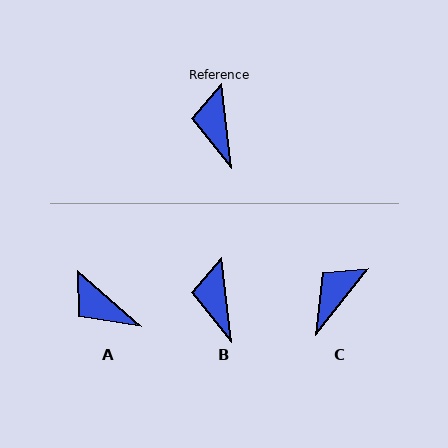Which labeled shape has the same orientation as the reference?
B.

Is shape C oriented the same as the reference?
No, it is off by about 45 degrees.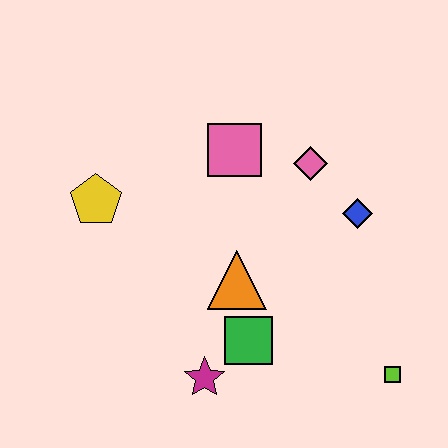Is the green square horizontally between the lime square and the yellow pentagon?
Yes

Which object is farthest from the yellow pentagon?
The lime square is farthest from the yellow pentagon.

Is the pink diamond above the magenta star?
Yes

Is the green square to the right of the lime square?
No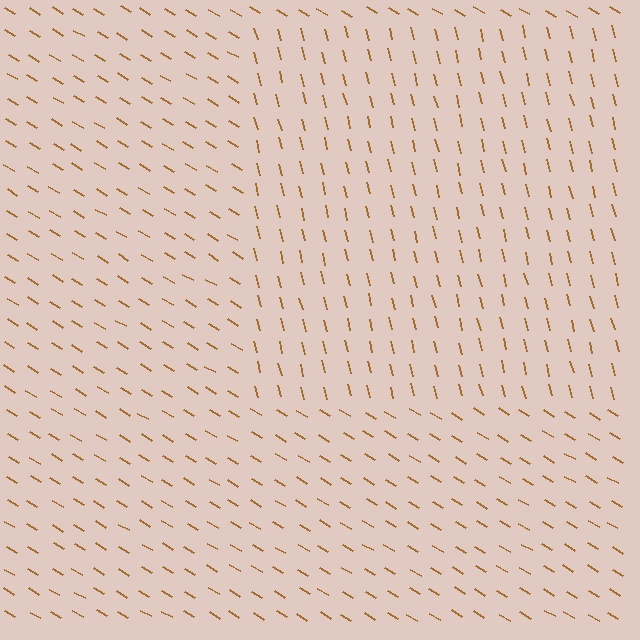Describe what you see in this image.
The image is filled with small brown line segments. A rectangle region in the image has lines oriented differently from the surrounding lines, creating a visible texture boundary.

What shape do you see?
I see a rectangle.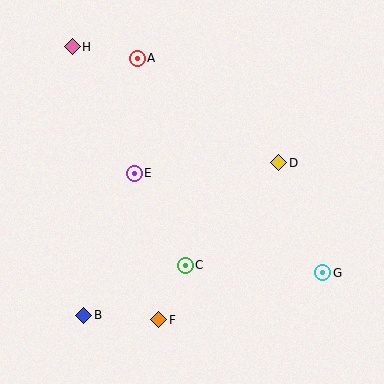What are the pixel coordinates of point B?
Point B is at (84, 315).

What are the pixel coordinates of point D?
Point D is at (279, 163).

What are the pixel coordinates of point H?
Point H is at (72, 47).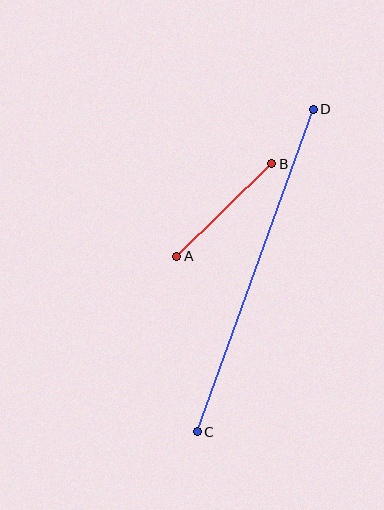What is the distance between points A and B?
The distance is approximately 133 pixels.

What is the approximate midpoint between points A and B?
The midpoint is at approximately (224, 210) pixels.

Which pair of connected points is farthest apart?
Points C and D are farthest apart.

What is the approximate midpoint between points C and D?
The midpoint is at approximately (255, 271) pixels.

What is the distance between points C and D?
The distance is approximately 342 pixels.